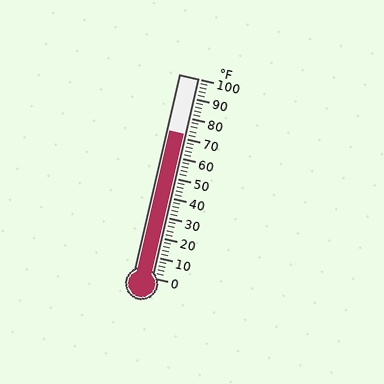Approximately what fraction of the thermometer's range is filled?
The thermometer is filled to approximately 70% of its range.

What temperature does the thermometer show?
The thermometer shows approximately 72°F.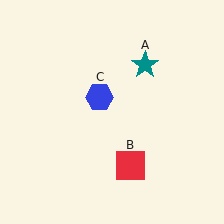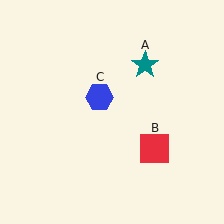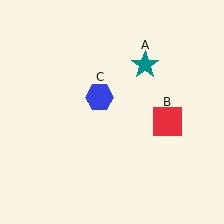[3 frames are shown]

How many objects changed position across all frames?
1 object changed position: red square (object B).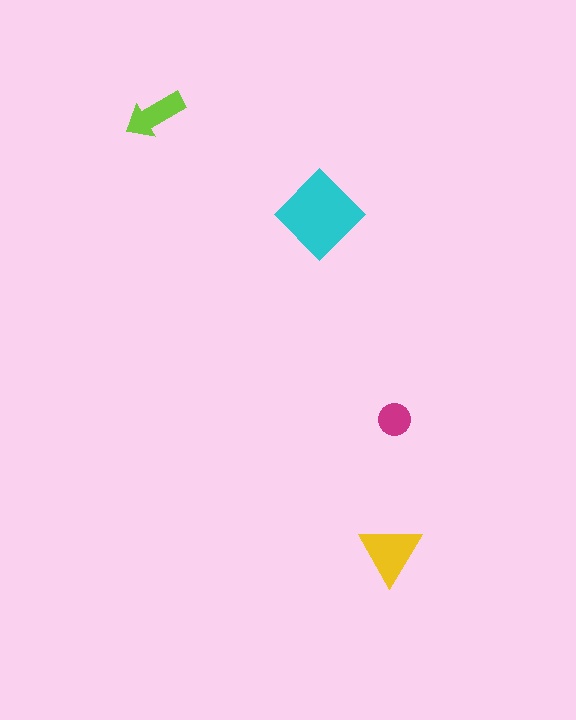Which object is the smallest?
The magenta circle.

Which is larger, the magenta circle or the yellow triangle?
The yellow triangle.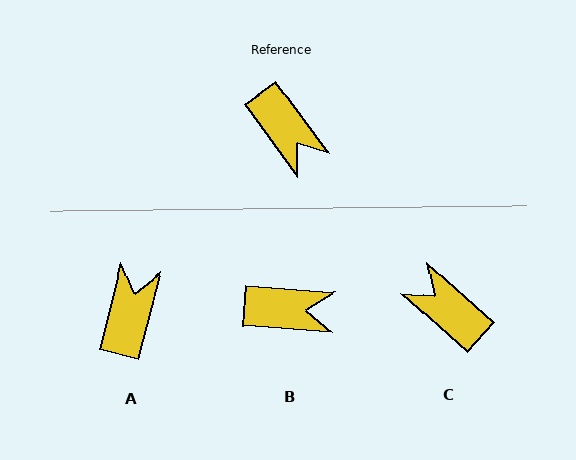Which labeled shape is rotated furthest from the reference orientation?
C, about 168 degrees away.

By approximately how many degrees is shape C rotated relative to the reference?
Approximately 168 degrees clockwise.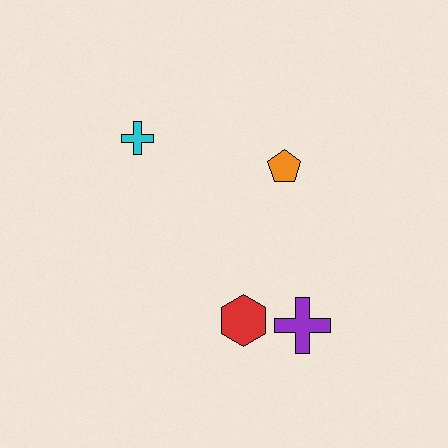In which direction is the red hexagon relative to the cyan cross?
The red hexagon is below the cyan cross.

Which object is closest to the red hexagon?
The purple cross is closest to the red hexagon.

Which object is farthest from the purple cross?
The cyan cross is farthest from the purple cross.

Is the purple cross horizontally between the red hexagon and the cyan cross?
No